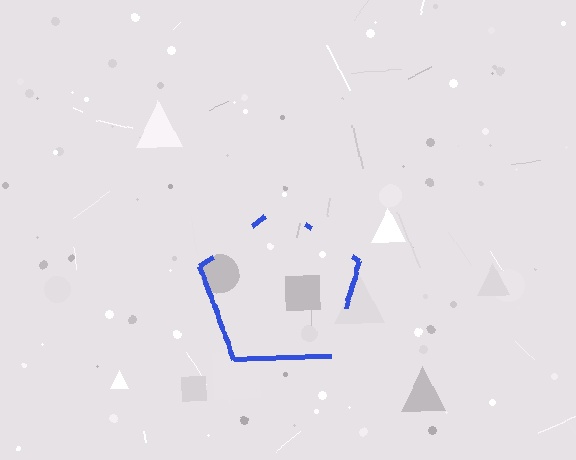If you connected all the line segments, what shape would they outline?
They would outline a pentagon.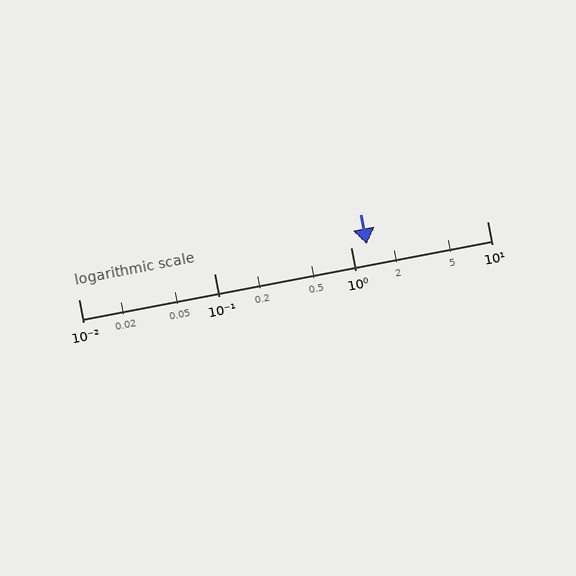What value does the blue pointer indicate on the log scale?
The pointer indicates approximately 1.3.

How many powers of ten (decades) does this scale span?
The scale spans 3 decades, from 0.01 to 10.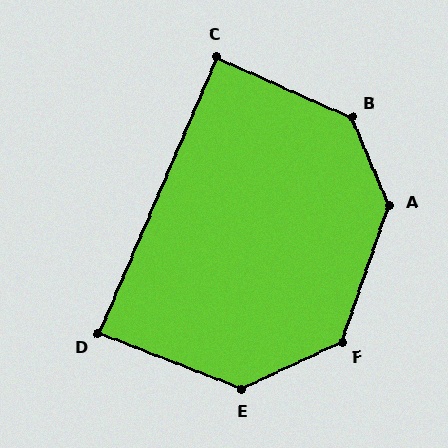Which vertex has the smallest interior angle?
D, at approximately 88 degrees.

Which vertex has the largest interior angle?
A, at approximately 138 degrees.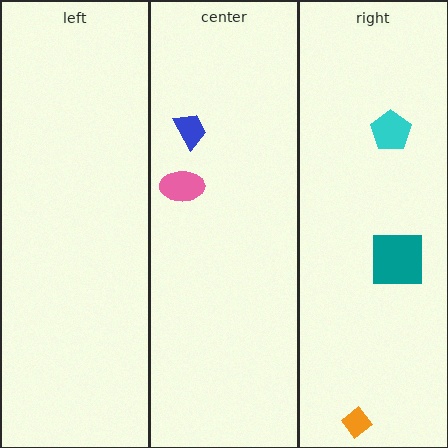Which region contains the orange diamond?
The right region.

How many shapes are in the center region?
2.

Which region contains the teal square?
The right region.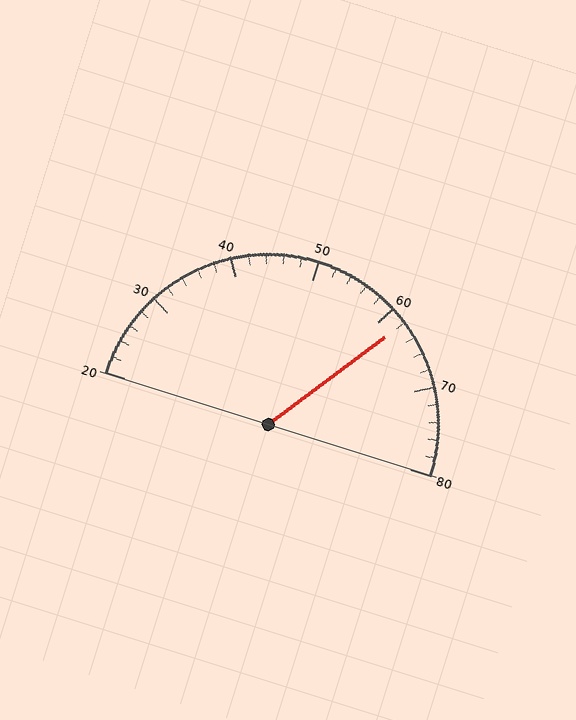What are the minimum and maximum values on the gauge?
The gauge ranges from 20 to 80.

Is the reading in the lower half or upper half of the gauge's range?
The reading is in the upper half of the range (20 to 80).